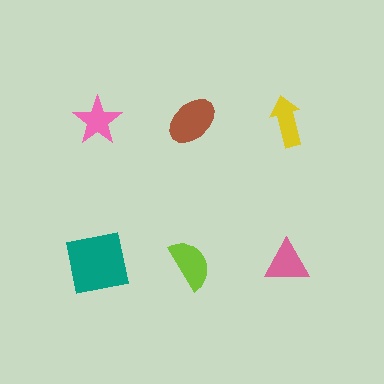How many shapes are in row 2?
3 shapes.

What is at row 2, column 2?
A lime semicircle.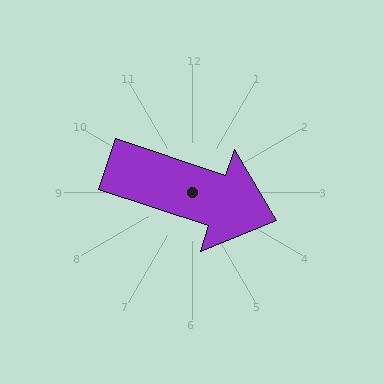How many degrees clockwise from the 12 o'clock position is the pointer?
Approximately 109 degrees.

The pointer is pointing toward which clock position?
Roughly 4 o'clock.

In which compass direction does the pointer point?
East.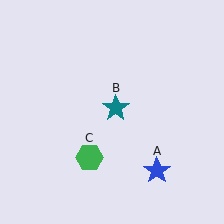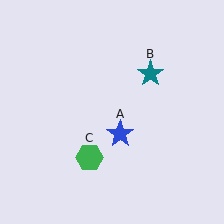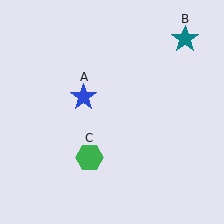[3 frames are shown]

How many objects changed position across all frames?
2 objects changed position: blue star (object A), teal star (object B).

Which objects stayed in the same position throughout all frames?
Green hexagon (object C) remained stationary.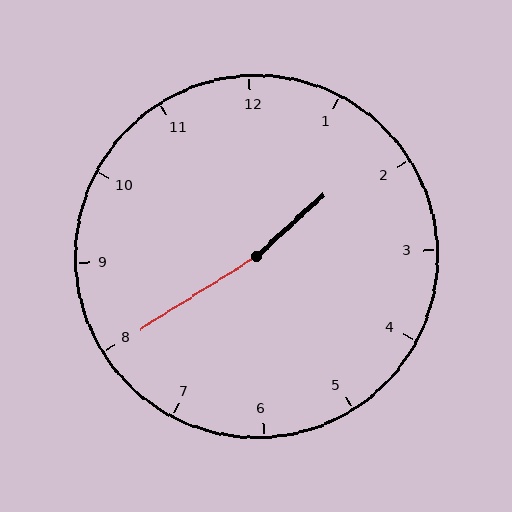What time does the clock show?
1:40.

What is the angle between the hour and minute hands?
Approximately 170 degrees.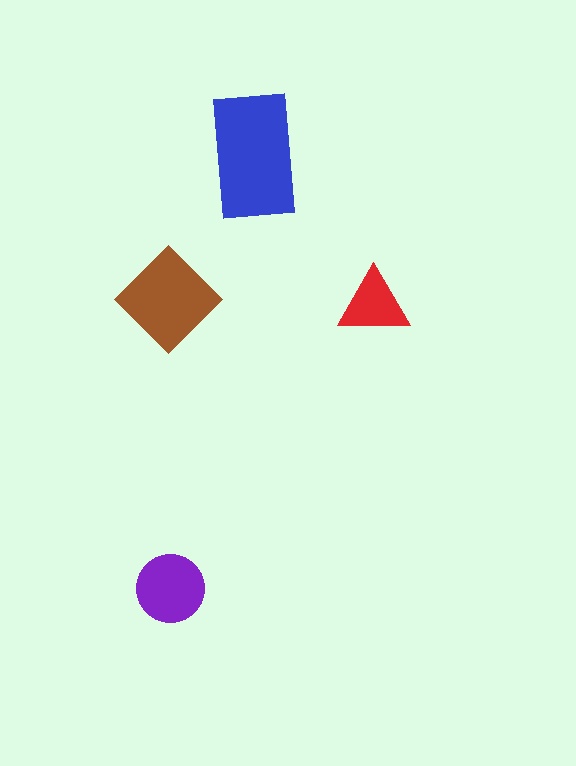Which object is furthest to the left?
The brown diamond is leftmost.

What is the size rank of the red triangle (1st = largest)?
4th.